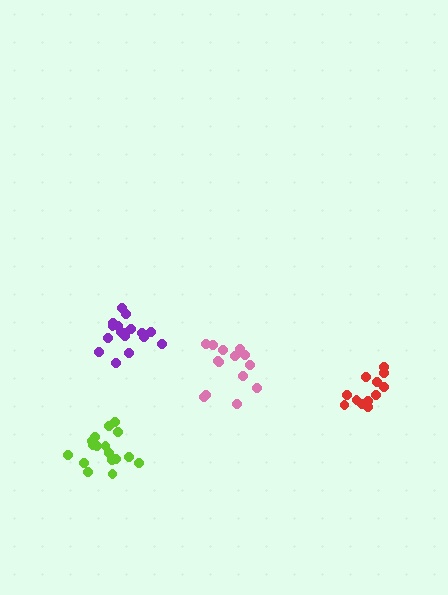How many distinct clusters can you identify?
There are 4 distinct clusters.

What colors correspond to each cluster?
The clusters are colored: purple, red, pink, lime.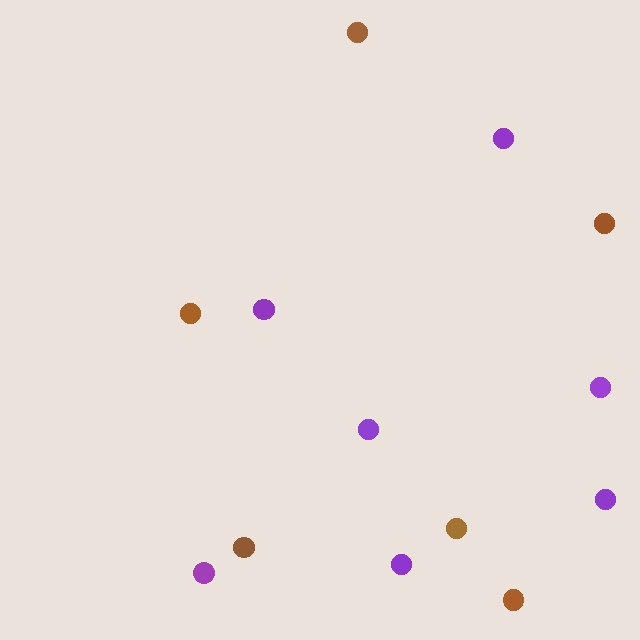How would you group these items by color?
There are 2 groups: one group of brown circles (6) and one group of purple circles (7).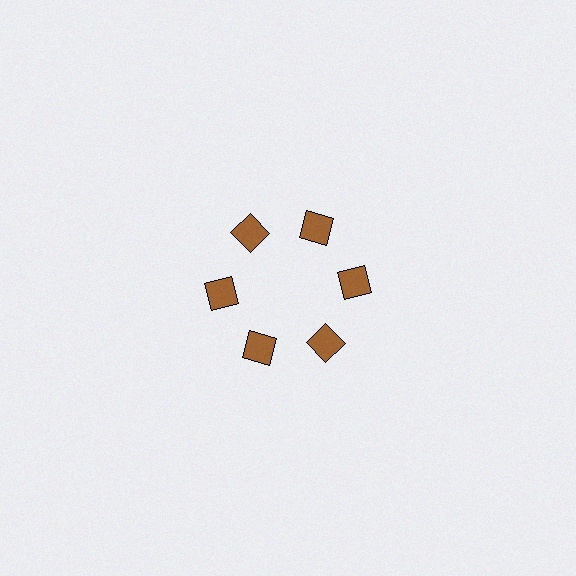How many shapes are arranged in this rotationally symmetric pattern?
There are 6 shapes, arranged in 6 groups of 1.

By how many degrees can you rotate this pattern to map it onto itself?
The pattern maps onto itself every 60 degrees of rotation.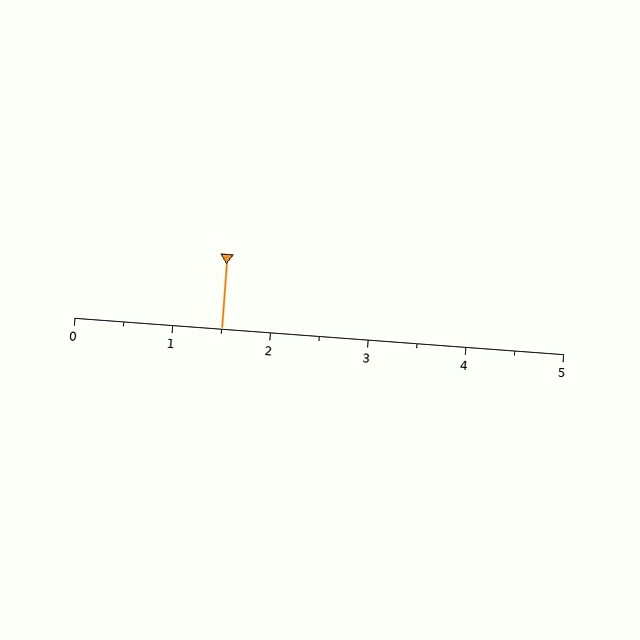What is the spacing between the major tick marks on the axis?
The major ticks are spaced 1 apart.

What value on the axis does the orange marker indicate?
The marker indicates approximately 1.5.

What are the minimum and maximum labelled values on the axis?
The axis runs from 0 to 5.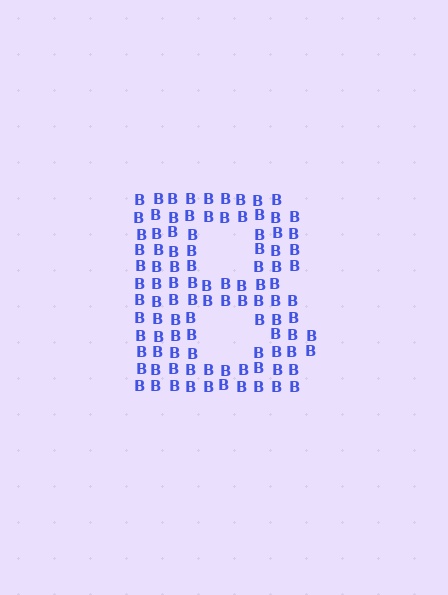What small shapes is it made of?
It is made of small letter B's.